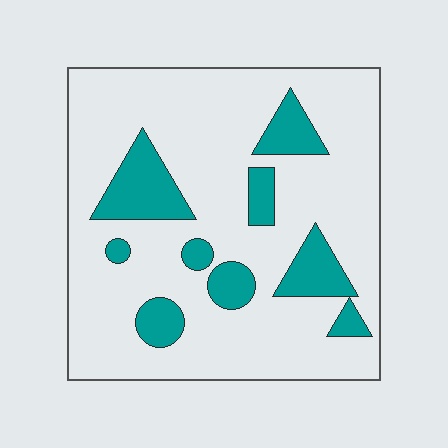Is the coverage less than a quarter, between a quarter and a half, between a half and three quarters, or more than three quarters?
Less than a quarter.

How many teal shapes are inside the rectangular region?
9.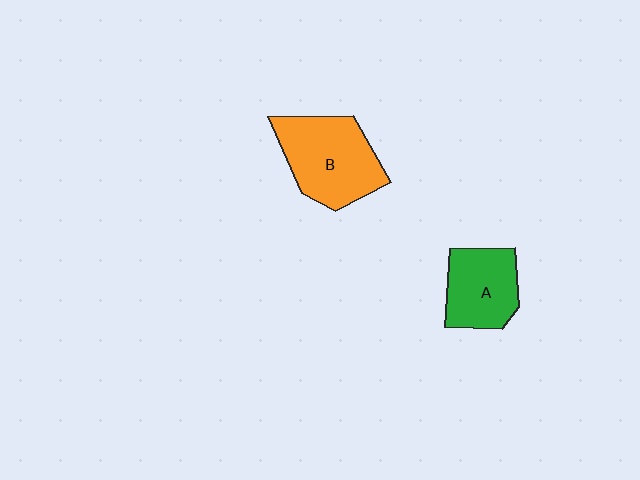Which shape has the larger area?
Shape B (orange).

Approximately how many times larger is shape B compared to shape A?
Approximately 1.4 times.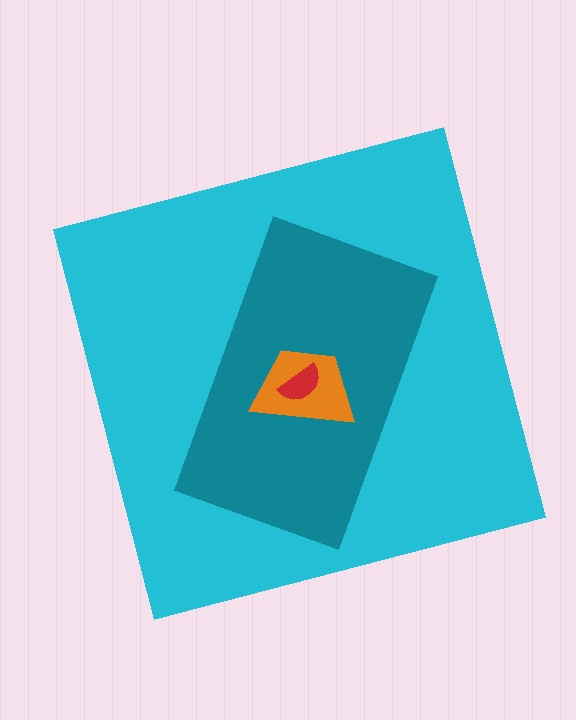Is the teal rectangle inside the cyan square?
Yes.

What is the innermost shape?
The red semicircle.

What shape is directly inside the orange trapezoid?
The red semicircle.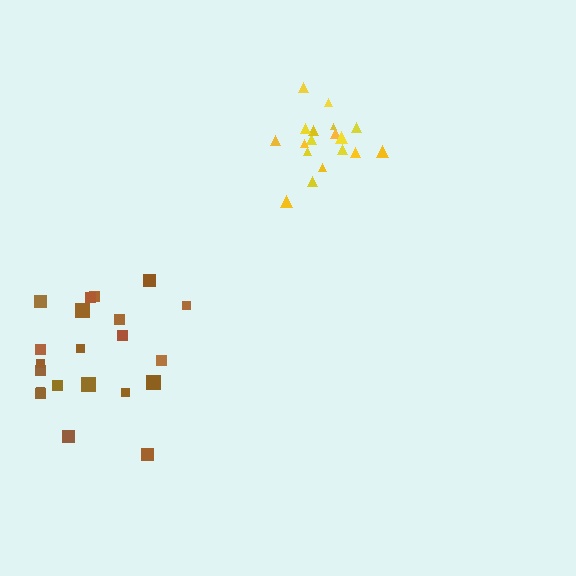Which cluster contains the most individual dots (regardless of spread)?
Brown (21).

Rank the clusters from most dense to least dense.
yellow, brown.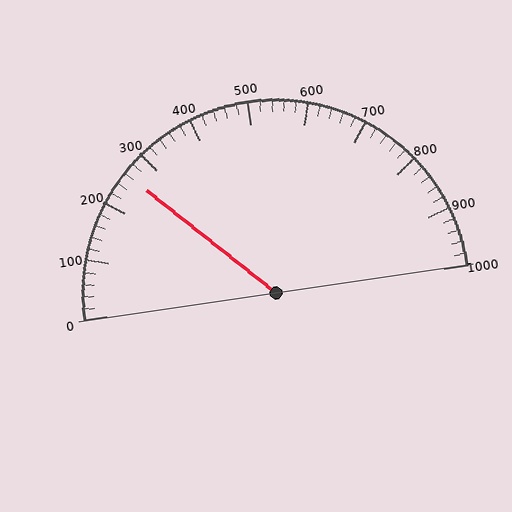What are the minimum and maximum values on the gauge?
The gauge ranges from 0 to 1000.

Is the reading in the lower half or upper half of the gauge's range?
The reading is in the lower half of the range (0 to 1000).